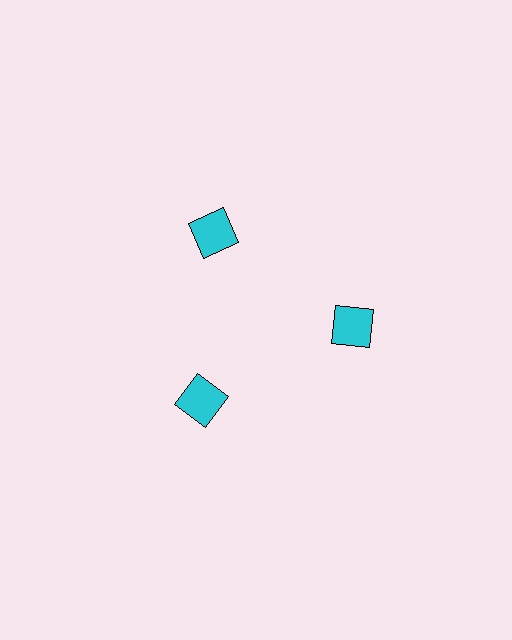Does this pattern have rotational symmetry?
Yes, this pattern has 3-fold rotational symmetry. It looks the same after rotating 120 degrees around the center.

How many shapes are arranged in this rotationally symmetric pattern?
There are 3 shapes, arranged in 3 groups of 1.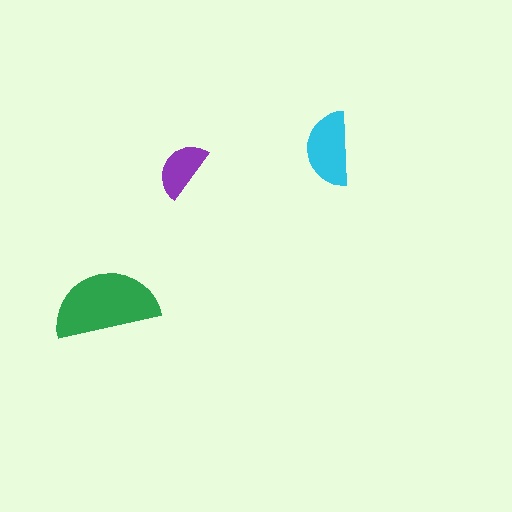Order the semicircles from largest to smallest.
the green one, the cyan one, the purple one.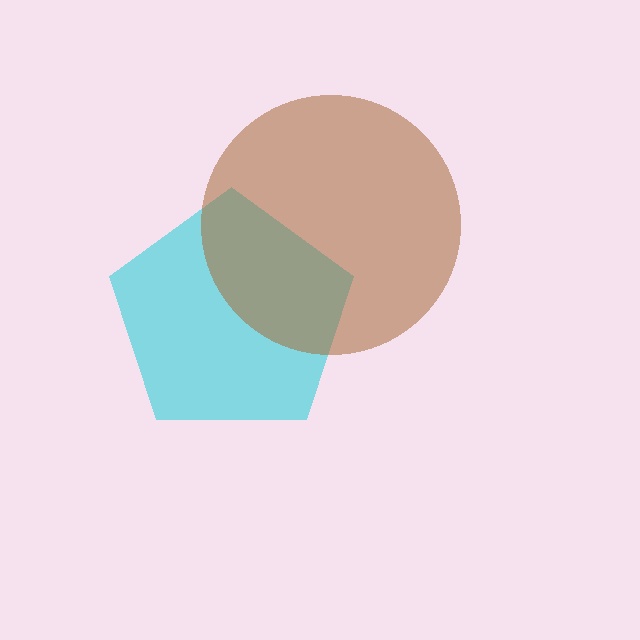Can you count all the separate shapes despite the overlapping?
Yes, there are 2 separate shapes.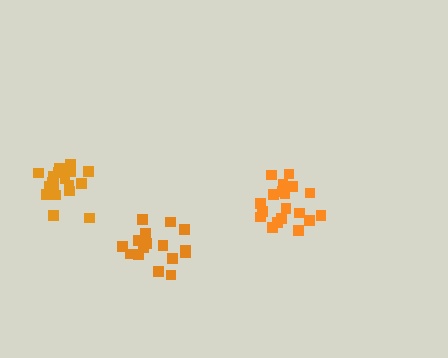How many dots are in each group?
Group 1: 19 dots, Group 2: 16 dots, Group 3: 19 dots (54 total).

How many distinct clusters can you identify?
There are 3 distinct clusters.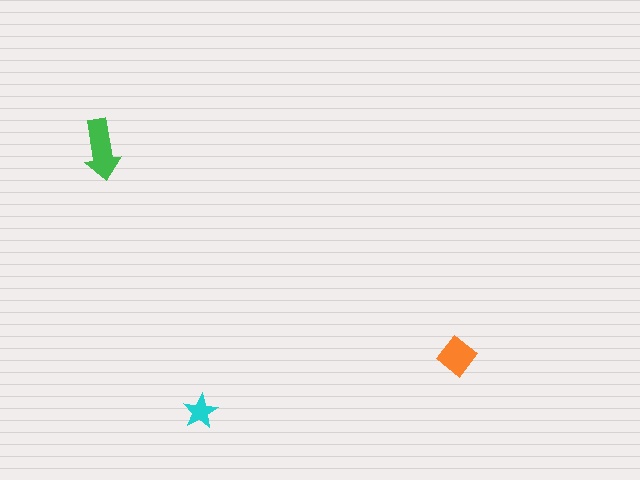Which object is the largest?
The green arrow.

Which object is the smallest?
The cyan star.